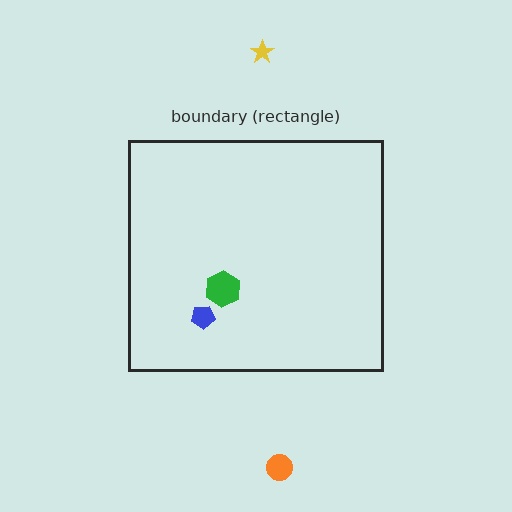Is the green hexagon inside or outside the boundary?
Inside.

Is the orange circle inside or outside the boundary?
Outside.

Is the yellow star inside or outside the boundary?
Outside.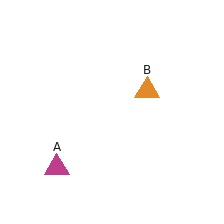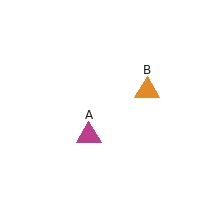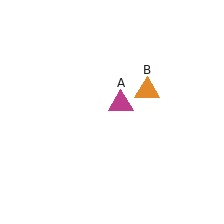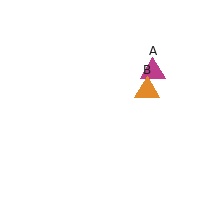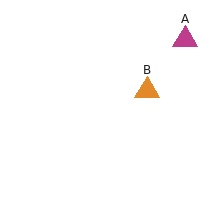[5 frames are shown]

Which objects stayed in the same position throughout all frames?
Orange triangle (object B) remained stationary.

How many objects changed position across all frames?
1 object changed position: magenta triangle (object A).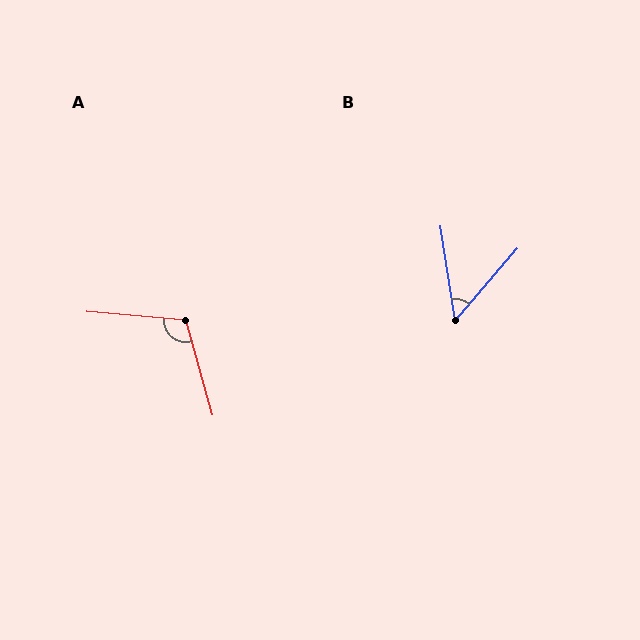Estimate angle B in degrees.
Approximately 50 degrees.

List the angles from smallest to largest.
B (50°), A (111°).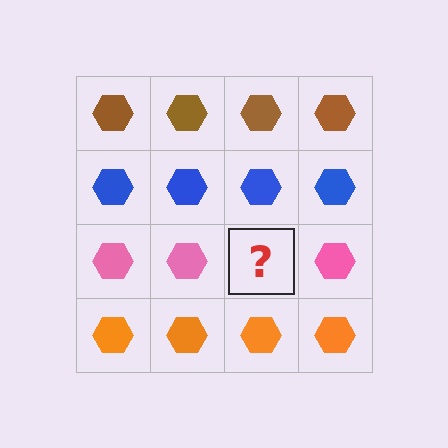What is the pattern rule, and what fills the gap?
The rule is that each row has a consistent color. The gap should be filled with a pink hexagon.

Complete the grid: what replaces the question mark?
The question mark should be replaced with a pink hexagon.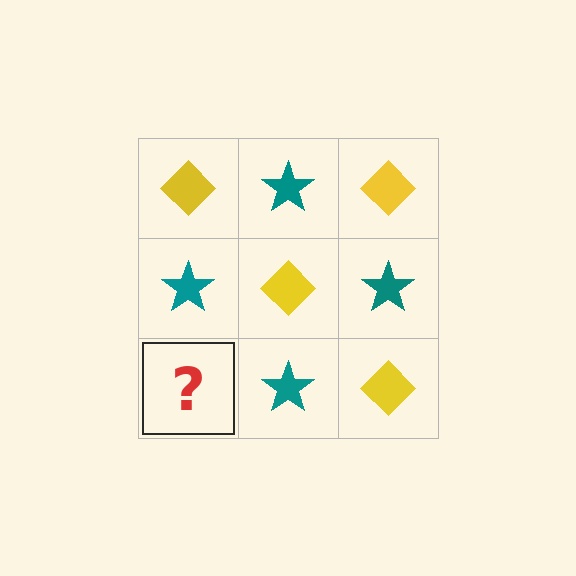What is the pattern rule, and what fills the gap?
The rule is that it alternates yellow diamond and teal star in a checkerboard pattern. The gap should be filled with a yellow diamond.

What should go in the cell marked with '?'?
The missing cell should contain a yellow diamond.